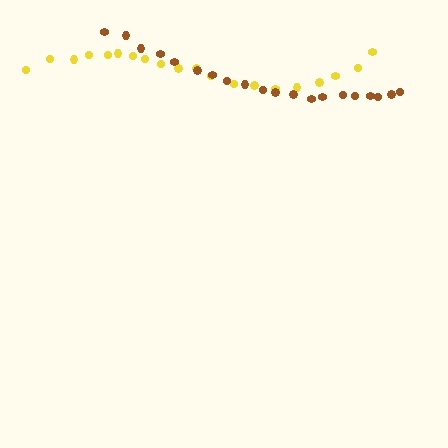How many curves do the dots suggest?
There are 2 distinct paths.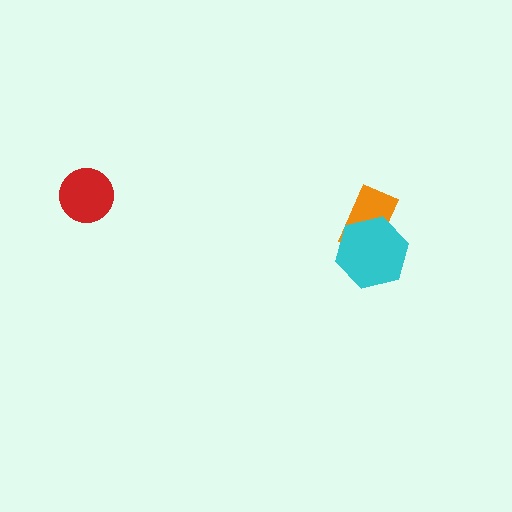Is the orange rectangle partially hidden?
Yes, it is partially covered by another shape.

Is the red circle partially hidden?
No, no other shape covers it.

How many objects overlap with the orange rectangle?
1 object overlaps with the orange rectangle.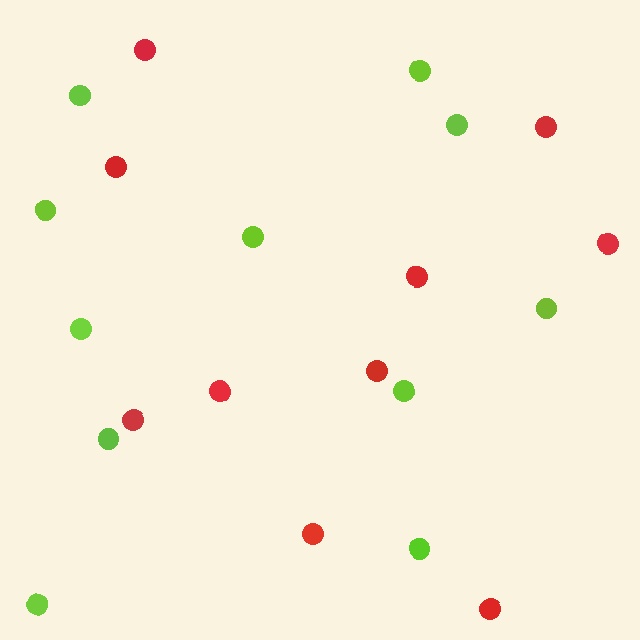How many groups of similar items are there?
There are 2 groups: one group of lime circles (11) and one group of red circles (10).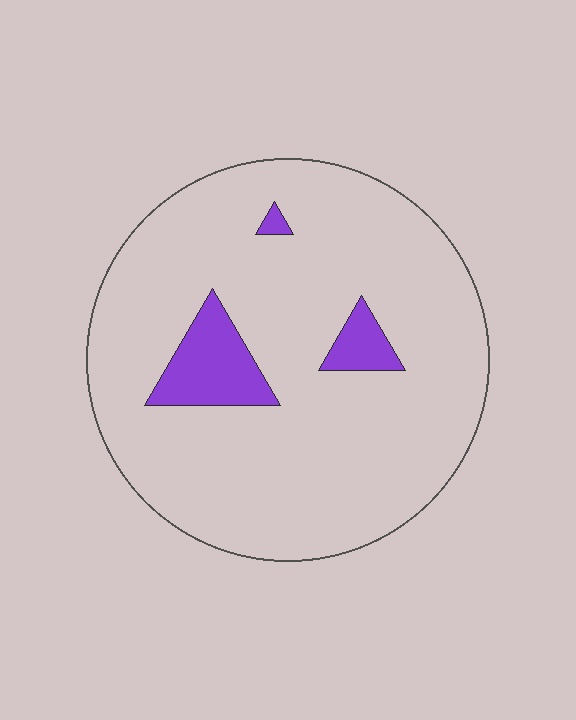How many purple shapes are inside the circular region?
3.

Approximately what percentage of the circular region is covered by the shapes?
Approximately 10%.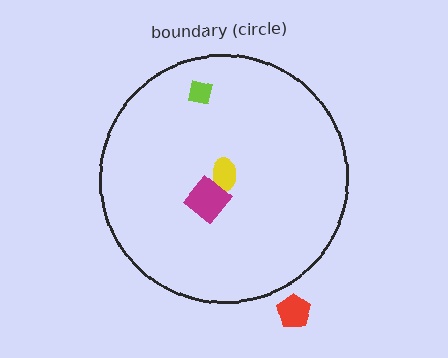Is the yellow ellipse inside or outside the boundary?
Inside.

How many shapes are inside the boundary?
3 inside, 1 outside.